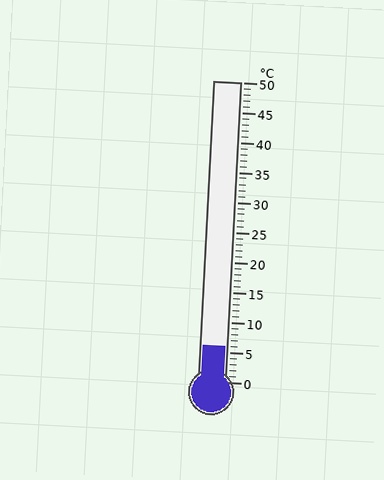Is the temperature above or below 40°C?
The temperature is below 40°C.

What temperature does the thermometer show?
The thermometer shows approximately 6°C.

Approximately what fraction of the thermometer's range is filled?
The thermometer is filled to approximately 10% of its range.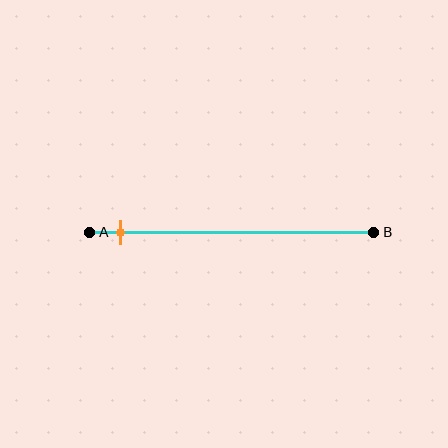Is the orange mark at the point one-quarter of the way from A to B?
No, the mark is at about 10% from A, not at the 25% one-quarter point.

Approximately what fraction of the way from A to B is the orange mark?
The orange mark is approximately 10% of the way from A to B.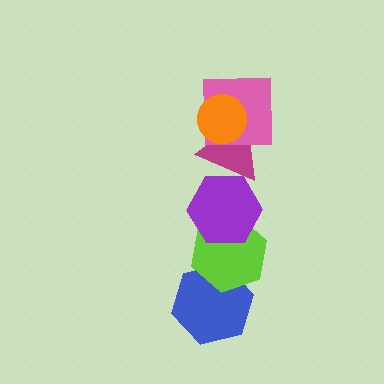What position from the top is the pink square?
The pink square is 2nd from the top.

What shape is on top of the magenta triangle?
The pink square is on top of the magenta triangle.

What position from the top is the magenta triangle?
The magenta triangle is 3rd from the top.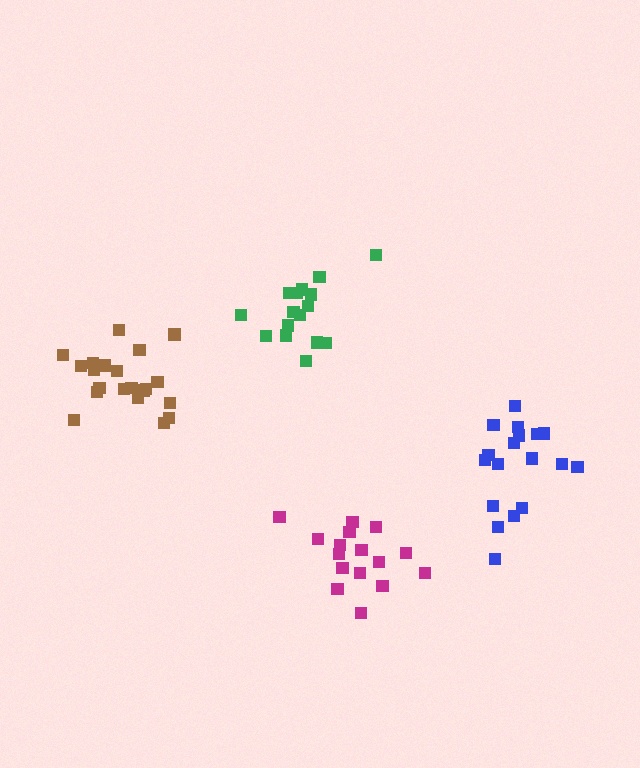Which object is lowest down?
The magenta cluster is bottommost.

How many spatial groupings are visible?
There are 4 spatial groupings.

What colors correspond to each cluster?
The clusters are colored: brown, blue, magenta, green.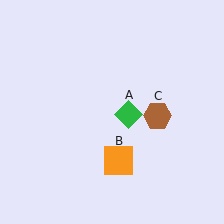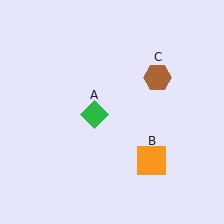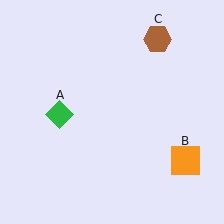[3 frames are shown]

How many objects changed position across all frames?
3 objects changed position: green diamond (object A), orange square (object B), brown hexagon (object C).